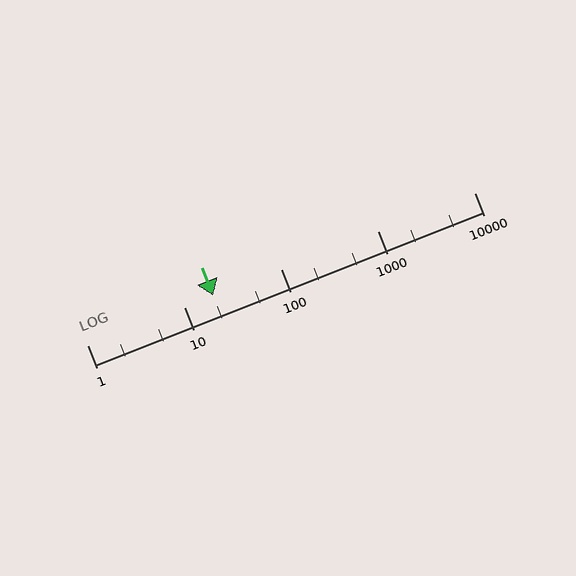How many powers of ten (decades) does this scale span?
The scale spans 4 decades, from 1 to 10000.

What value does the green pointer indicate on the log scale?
The pointer indicates approximately 20.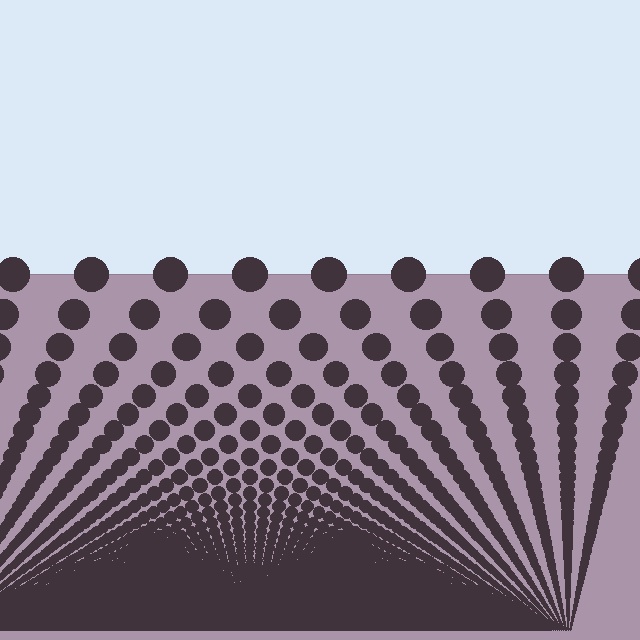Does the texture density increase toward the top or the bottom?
Density increases toward the bottom.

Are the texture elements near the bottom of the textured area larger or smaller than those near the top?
Smaller. The gradient is inverted — elements near the bottom are smaller and denser.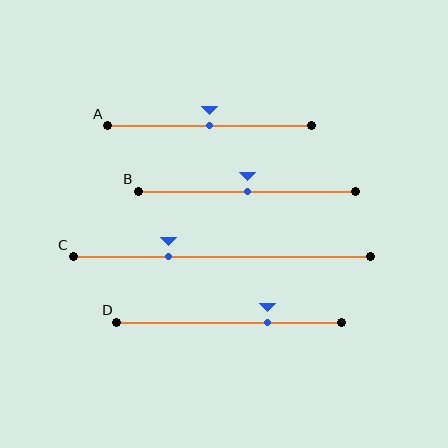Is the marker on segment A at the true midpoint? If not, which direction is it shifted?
Yes, the marker on segment A is at the true midpoint.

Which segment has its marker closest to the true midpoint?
Segment A has its marker closest to the true midpoint.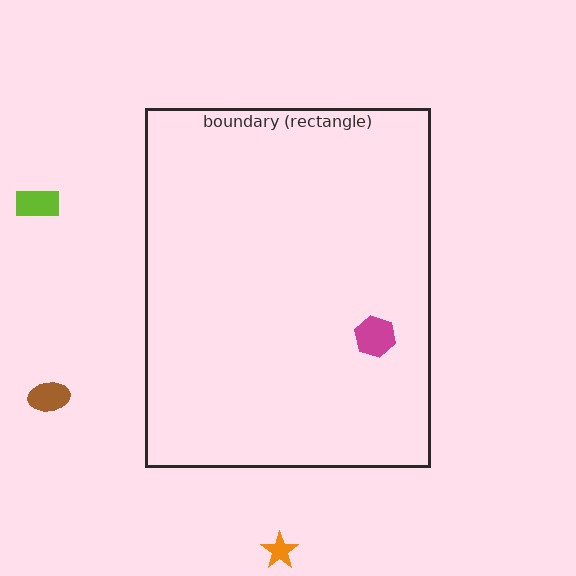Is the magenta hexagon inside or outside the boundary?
Inside.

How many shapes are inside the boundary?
1 inside, 3 outside.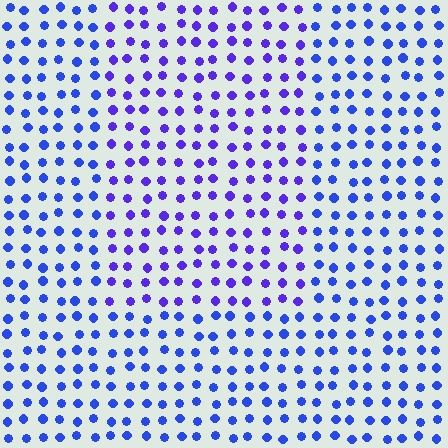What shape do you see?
I see a rectangle.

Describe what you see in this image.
The image is filled with small blue elements in a uniform arrangement. A rectangle-shaped region is visible where the elements are tinted to a slightly different hue, forming a subtle color boundary.